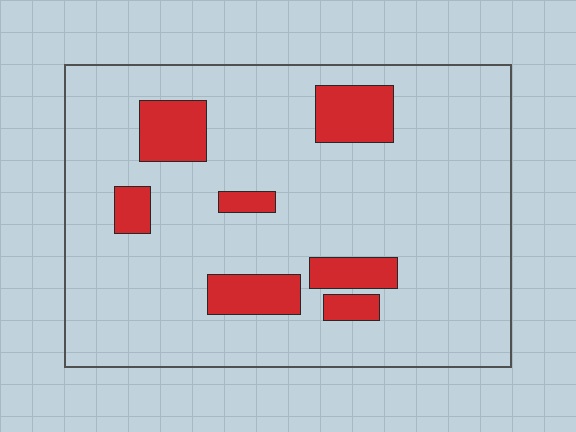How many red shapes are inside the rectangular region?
7.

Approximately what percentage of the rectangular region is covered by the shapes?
Approximately 15%.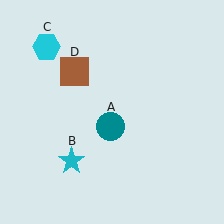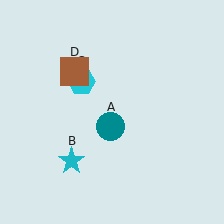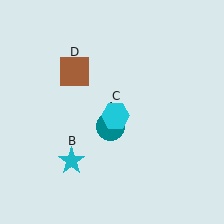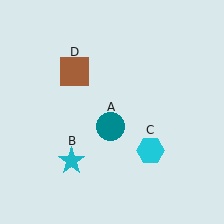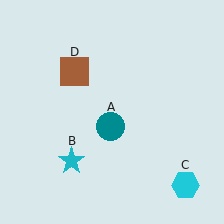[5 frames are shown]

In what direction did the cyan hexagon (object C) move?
The cyan hexagon (object C) moved down and to the right.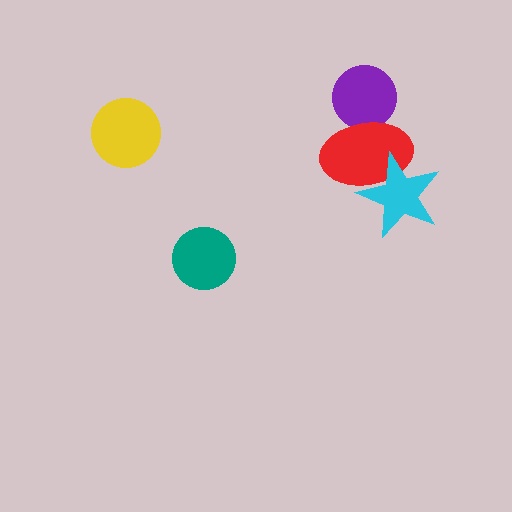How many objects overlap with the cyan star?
1 object overlaps with the cyan star.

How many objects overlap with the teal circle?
0 objects overlap with the teal circle.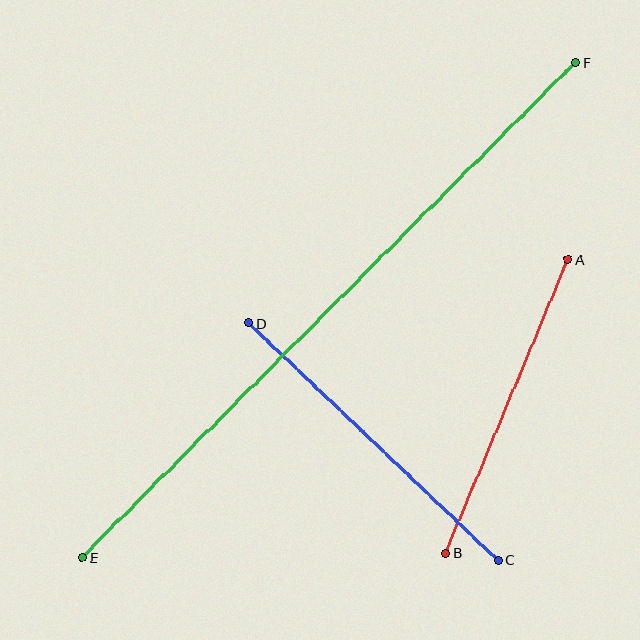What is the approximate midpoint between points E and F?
The midpoint is at approximately (329, 310) pixels.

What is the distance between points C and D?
The distance is approximately 344 pixels.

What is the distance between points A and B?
The distance is approximately 318 pixels.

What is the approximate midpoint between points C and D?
The midpoint is at approximately (373, 442) pixels.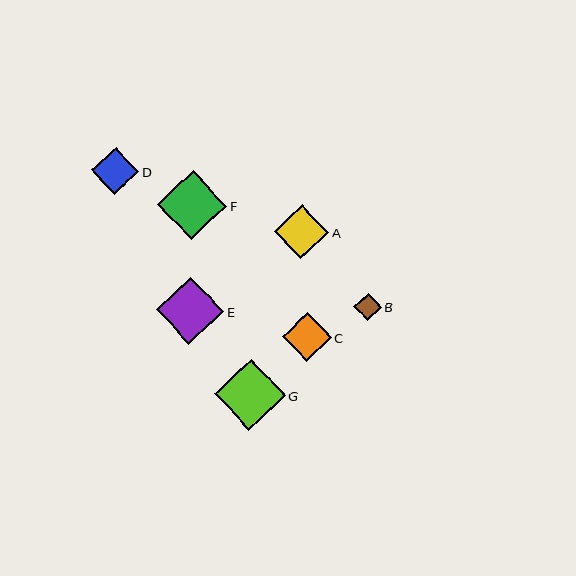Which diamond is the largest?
Diamond G is the largest with a size of approximately 71 pixels.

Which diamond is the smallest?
Diamond B is the smallest with a size of approximately 28 pixels.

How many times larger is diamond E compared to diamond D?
Diamond E is approximately 1.4 times the size of diamond D.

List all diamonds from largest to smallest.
From largest to smallest: G, F, E, A, C, D, B.